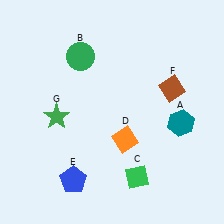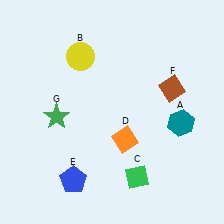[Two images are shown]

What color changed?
The circle (B) changed from green in Image 1 to yellow in Image 2.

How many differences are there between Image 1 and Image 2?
There is 1 difference between the two images.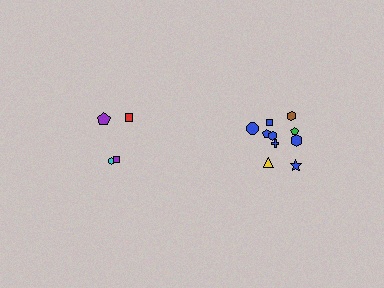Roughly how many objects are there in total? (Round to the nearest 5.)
Roughly 15 objects in total.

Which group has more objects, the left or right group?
The right group.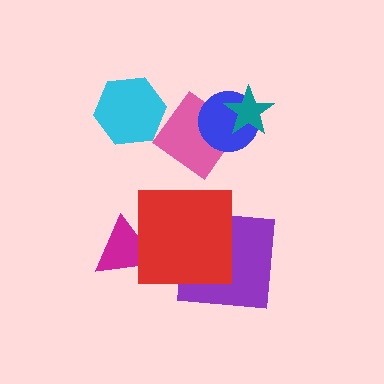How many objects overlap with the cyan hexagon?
0 objects overlap with the cyan hexagon.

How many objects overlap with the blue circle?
2 objects overlap with the blue circle.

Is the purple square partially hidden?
Yes, it is partially covered by another shape.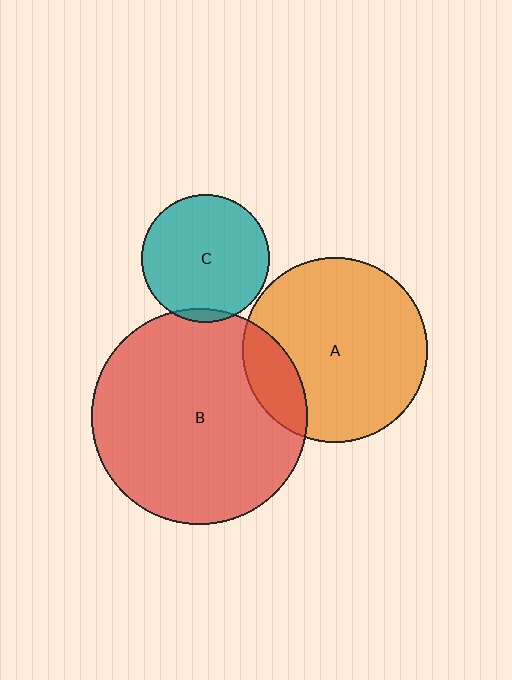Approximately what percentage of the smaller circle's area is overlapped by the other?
Approximately 15%.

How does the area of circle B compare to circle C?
Approximately 2.9 times.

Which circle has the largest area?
Circle B (red).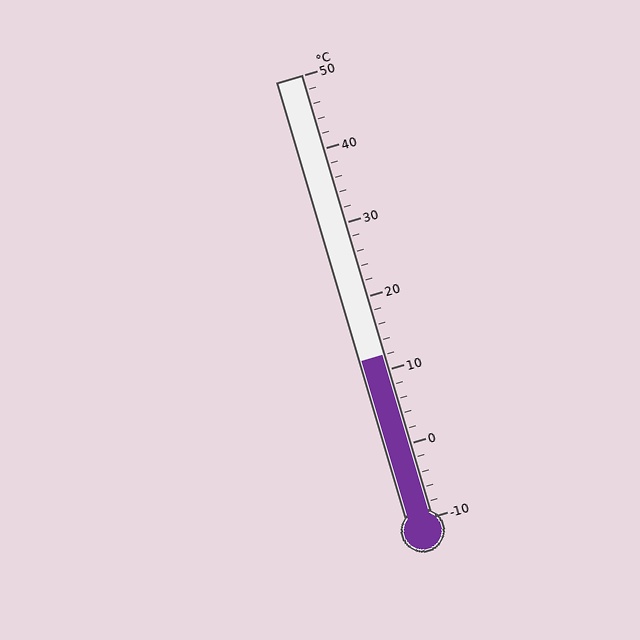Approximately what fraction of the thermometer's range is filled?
The thermometer is filled to approximately 35% of its range.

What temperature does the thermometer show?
The thermometer shows approximately 12°C.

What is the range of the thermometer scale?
The thermometer scale ranges from -10°C to 50°C.